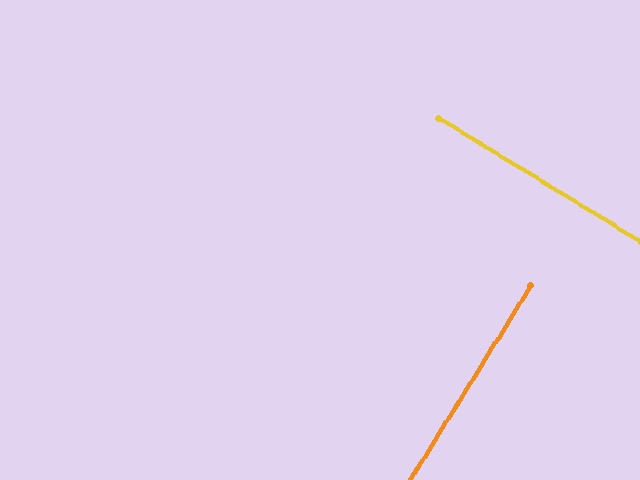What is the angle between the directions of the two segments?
Approximately 90 degrees.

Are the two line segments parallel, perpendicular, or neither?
Perpendicular — they meet at approximately 90°.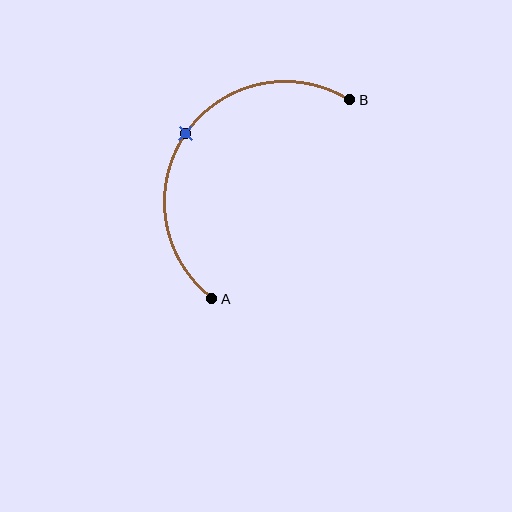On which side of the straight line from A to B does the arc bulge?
The arc bulges above and to the left of the straight line connecting A and B.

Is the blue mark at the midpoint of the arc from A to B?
Yes. The blue mark lies on the arc at equal arc-length from both A and B — it is the arc midpoint.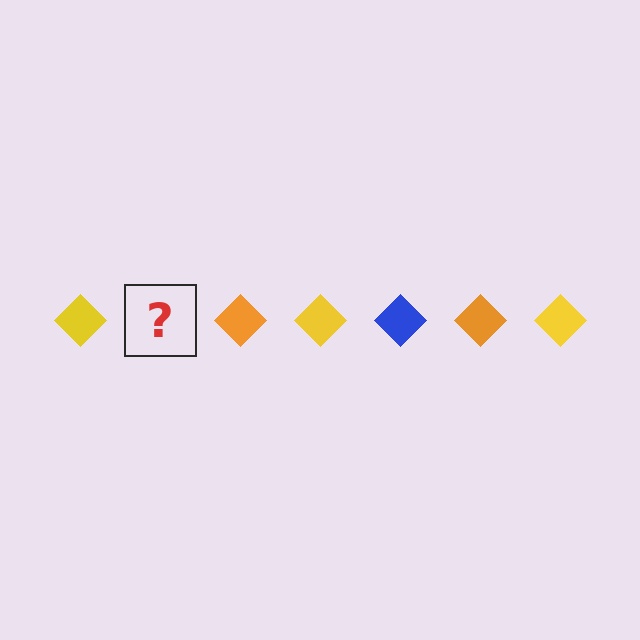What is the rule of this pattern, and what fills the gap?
The rule is that the pattern cycles through yellow, blue, orange diamonds. The gap should be filled with a blue diamond.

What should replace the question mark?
The question mark should be replaced with a blue diamond.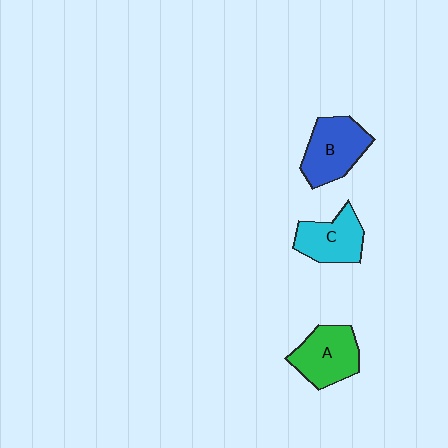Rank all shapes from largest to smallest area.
From largest to smallest: B (blue), A (green), C (cyan).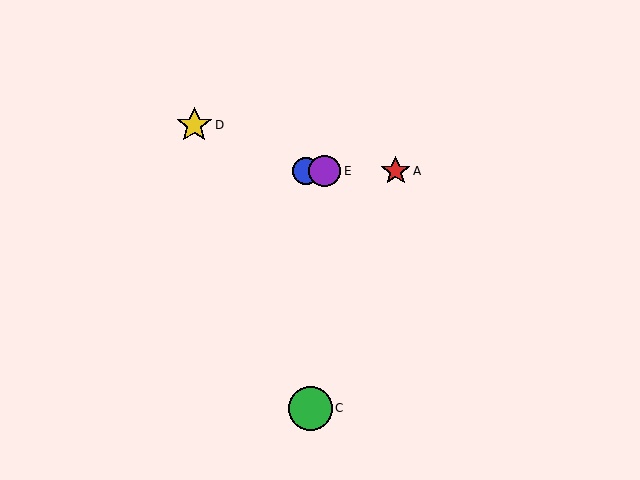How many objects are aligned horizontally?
3 objects (A, B, E) are aligned horizontally.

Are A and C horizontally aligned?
No, A is at y≈171 and C is at y≈408.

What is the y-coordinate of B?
Object B is at y≈171.